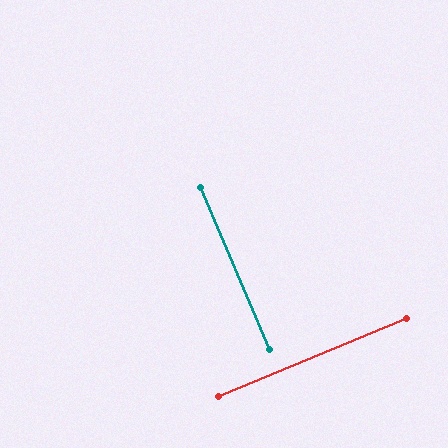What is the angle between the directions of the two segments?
Approximately 89 degrees.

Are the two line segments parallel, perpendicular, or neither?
Perpendicular — they meet at approximately 89°.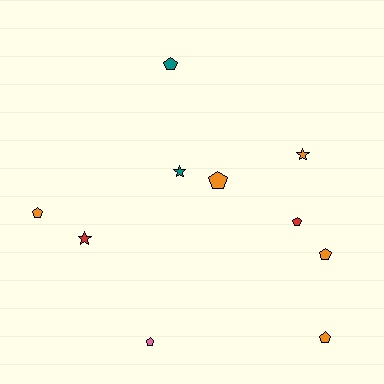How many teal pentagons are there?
There is 1 teal pentagon.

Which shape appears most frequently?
Pentagon, with 7 objects.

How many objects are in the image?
There are 10 objects.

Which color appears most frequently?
Orange, with 5 objects.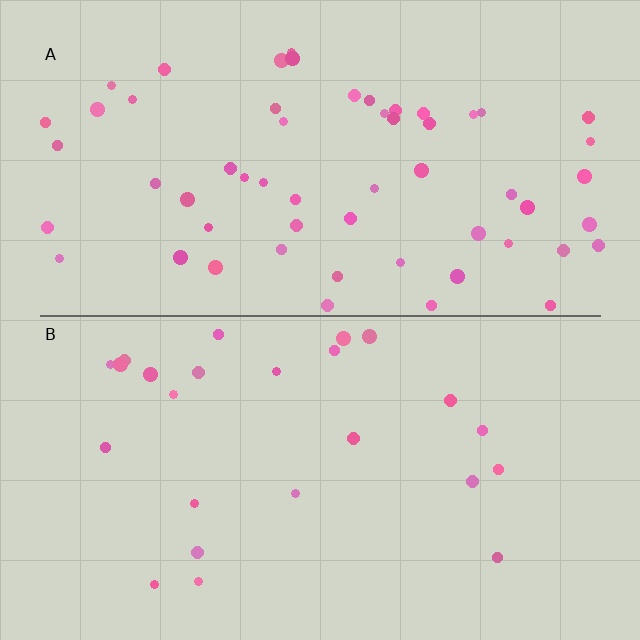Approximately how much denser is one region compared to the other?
Approximately 2.3× — region A over region B.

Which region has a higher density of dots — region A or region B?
A (the top).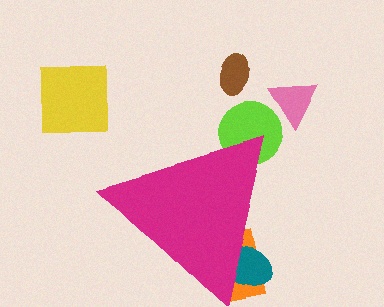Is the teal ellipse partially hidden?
Yes, the teal ellipse is partially hidden behind the magenta triangle.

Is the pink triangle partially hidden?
No, the pink triangle is fully visible.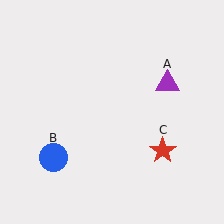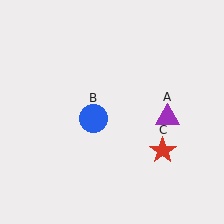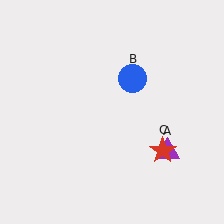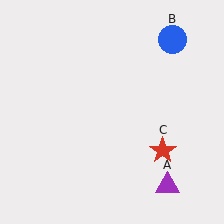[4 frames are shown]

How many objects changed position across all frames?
2 objects changed position: purple triangle (object A), blue circle (object B).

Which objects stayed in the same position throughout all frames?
Red star (object C) remained stationary.